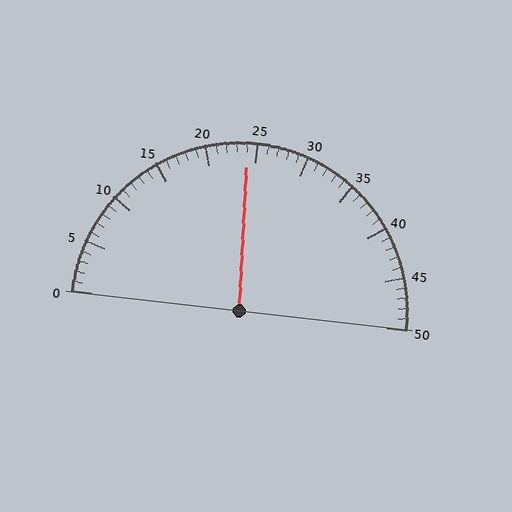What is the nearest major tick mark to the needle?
The nearest major tick mark is 25.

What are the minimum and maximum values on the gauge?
The gauge ranges from 0 to 50.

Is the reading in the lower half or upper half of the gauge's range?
The reading is in the lower half of the range (0 to 50).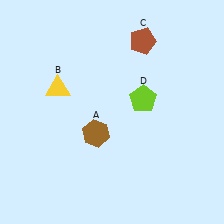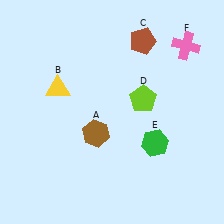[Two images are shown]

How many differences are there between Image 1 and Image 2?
There are 2 differences between the two images.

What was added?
A green hexagon (E), a pink cross (F) were added in Image 2.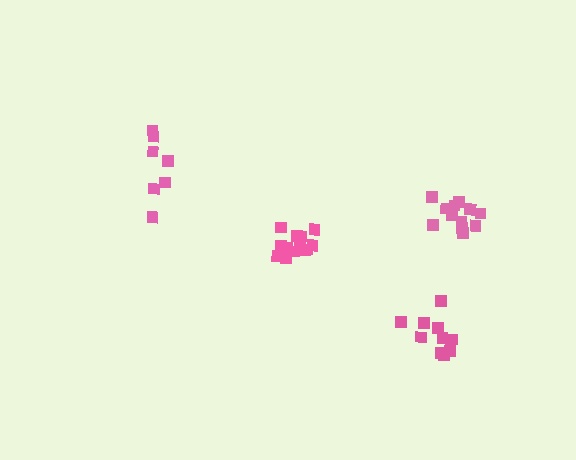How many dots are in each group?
Group 1: 13 dots, Group 2: 11 dots, Group 3: 12 dots, Group 4: 7 dots (43 total).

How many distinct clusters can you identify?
There are 4 distinct clusters.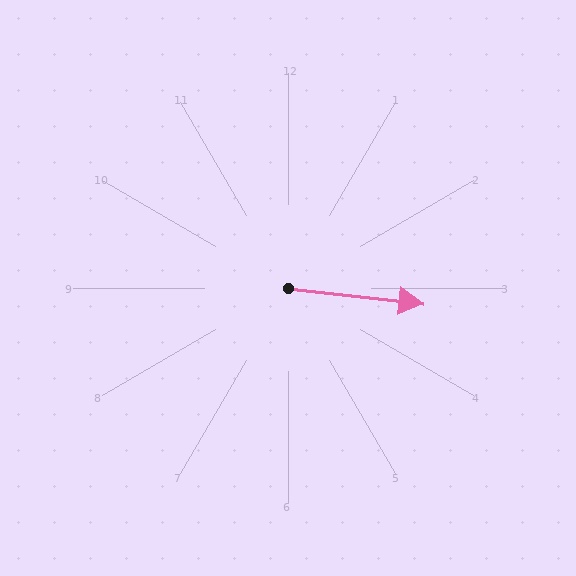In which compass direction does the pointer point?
East.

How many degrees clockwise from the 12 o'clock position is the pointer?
Approximately 96 degrees.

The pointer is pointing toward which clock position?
Roughly 3 o'clock.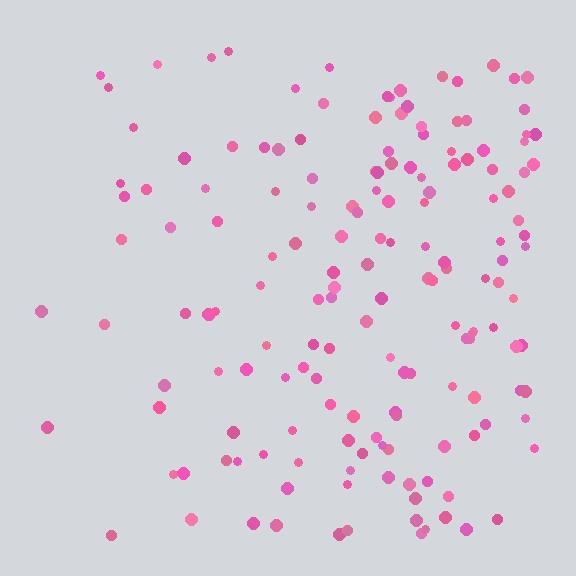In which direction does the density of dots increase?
From left to right, with the right side densest.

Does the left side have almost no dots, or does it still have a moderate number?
Still a moderate number, just noticeably fewer than the right.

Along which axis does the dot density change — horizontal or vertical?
Horizontal.